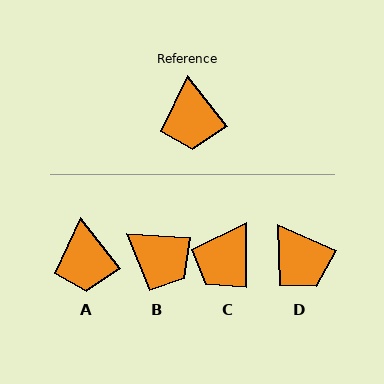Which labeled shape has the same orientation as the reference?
A.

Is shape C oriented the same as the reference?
No, it is off by about 39 degrees.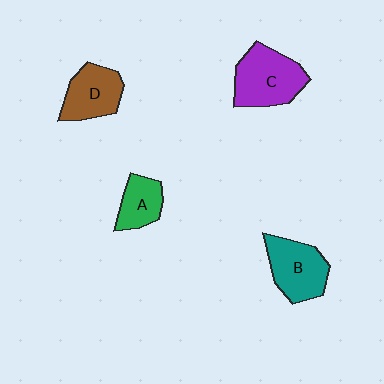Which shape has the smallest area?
Shape A (green).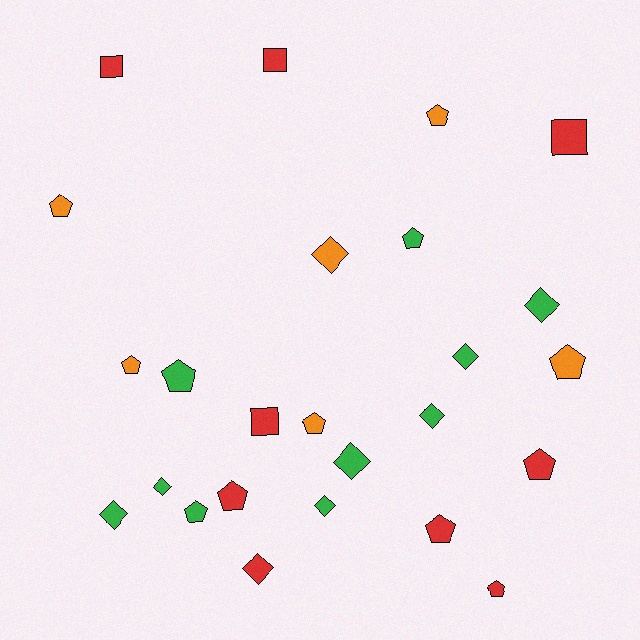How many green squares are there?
There are no green squares.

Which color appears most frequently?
Green, with 10 objects.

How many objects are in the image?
There are 25 objects.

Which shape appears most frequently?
Pentagon, with 12 objects.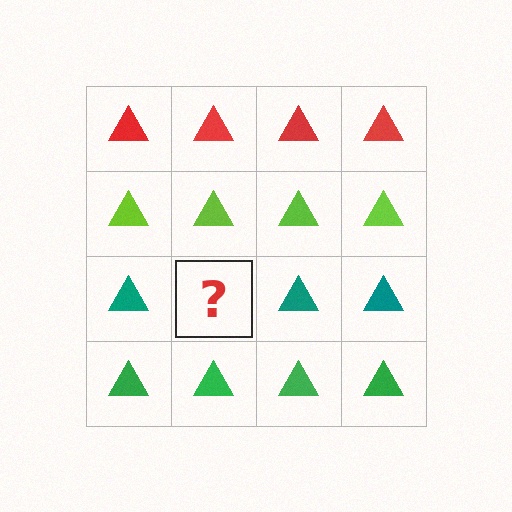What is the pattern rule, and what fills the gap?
The rule is that each row has a consistent color. The gap should be filled with a teal triangle.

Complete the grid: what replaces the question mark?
The question mark should be replaced with a teal triangle.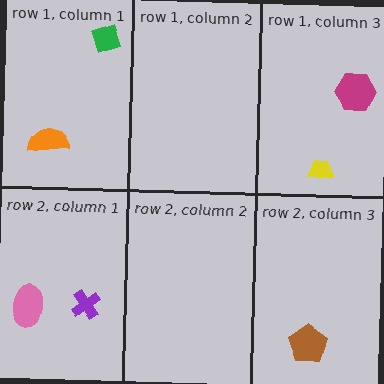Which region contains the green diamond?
The row 1, column 1 region.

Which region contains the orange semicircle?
The row 1, column 1 region.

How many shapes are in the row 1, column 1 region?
2.